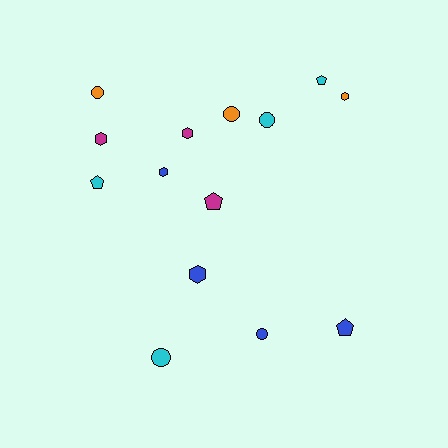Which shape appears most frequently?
Hexagon, with 5 objects.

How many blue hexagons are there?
There are 2 blue hexagons.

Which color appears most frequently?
Blue, with 4 objects.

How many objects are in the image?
There are 14 objects.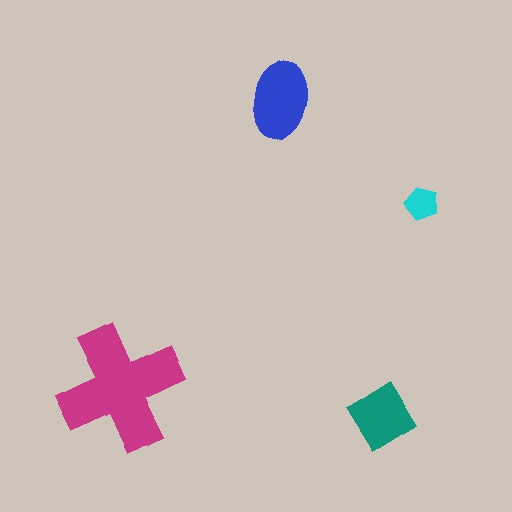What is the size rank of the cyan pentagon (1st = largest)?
4th.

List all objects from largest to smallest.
The magenta cross, the blue ellipse, the teal diamond, the cyan pentagon.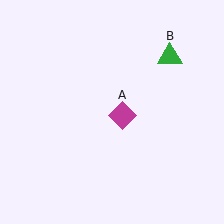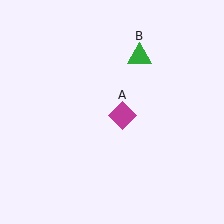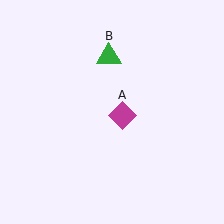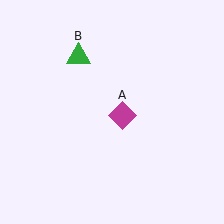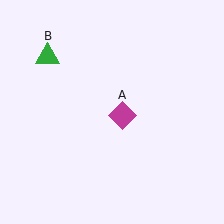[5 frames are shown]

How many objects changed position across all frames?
1 object changed position: green triangle (object B).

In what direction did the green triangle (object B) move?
The green triangle (object B) moved left.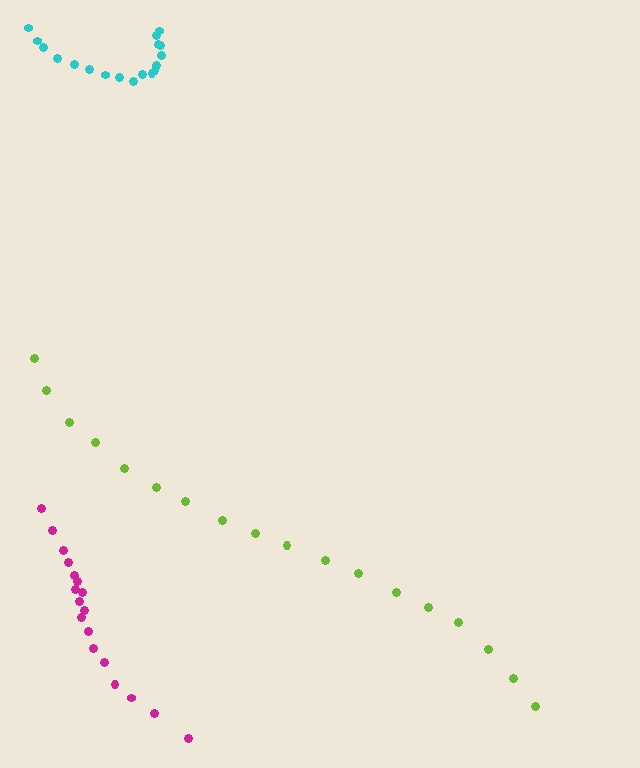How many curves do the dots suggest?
There are 3 distinct paths.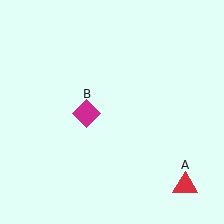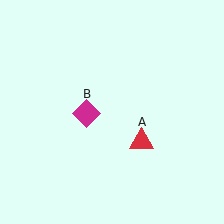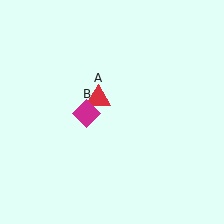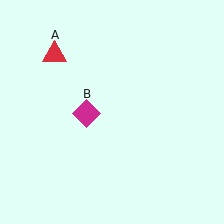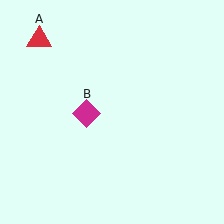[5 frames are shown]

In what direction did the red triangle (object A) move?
The red triangle (object A) moved up and to the left.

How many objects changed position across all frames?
1 object changed position: red triangle (object A).